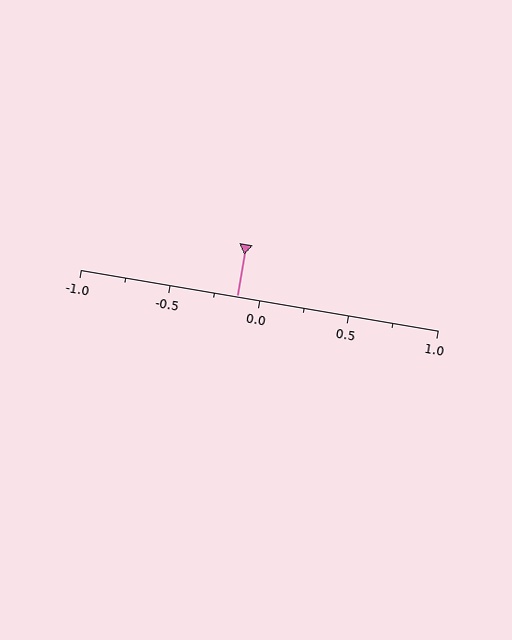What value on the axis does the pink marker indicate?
The marker indicates approximately -0.12.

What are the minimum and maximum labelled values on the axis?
The axis runs from -1.0 to 1.0.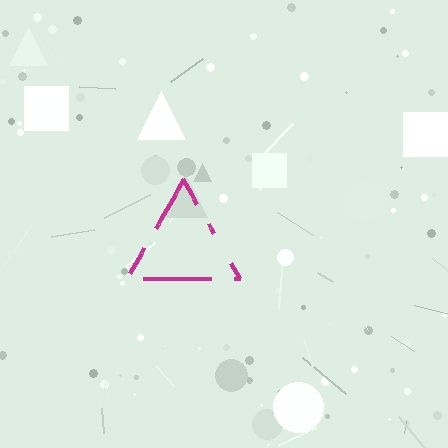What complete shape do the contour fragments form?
The contour fragments form a triangle.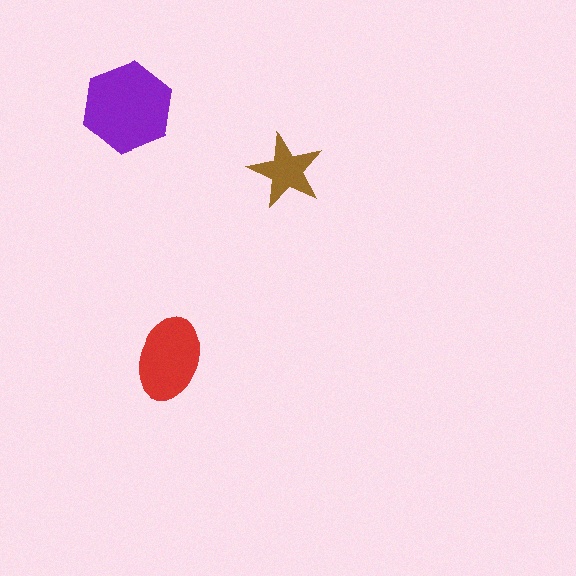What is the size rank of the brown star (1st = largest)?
3rd.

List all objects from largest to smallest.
The purple hexagon, the red ellipse, the brown star.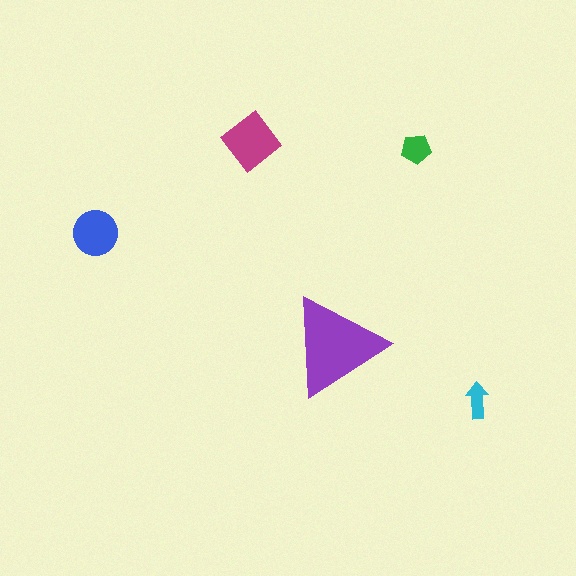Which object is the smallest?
The cyan arrow.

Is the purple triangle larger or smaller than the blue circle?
Larger.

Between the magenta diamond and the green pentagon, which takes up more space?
The magenta diamond.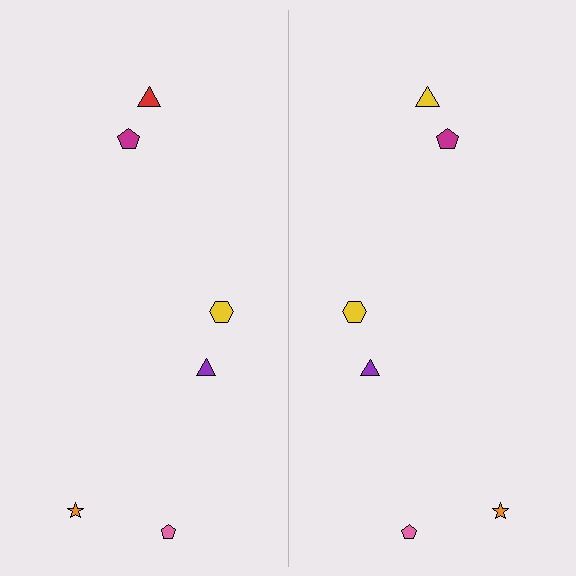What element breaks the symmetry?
The yellow triangle on the right side breaks the symmetry — its mirror counterpart is red.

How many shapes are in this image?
There are 12 shapes in this image.